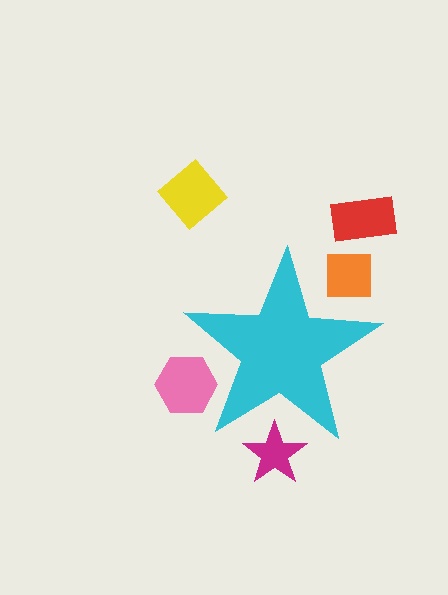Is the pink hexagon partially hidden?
Yes, the pink hexagon is partially hidden behind the cyan star.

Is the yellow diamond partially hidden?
No, the yellow diamond is fully visible.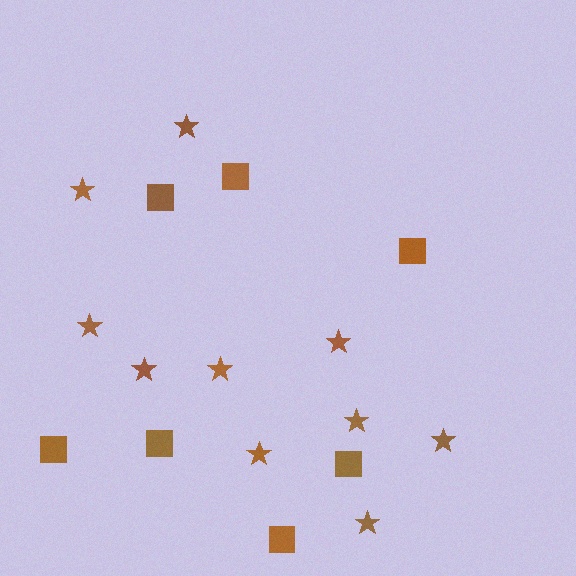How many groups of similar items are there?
There are 2 groups: one group of squares (7) and one group of stars (10).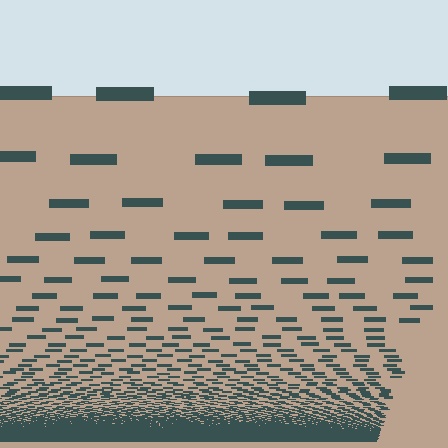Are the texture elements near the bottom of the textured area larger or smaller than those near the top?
Smaller. The gradient is inverted — elements near the bottom are smaller and denser.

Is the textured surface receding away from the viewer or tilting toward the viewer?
The surface appears to tilt toward the viewer. Texture elements get larger and sparser toward the top.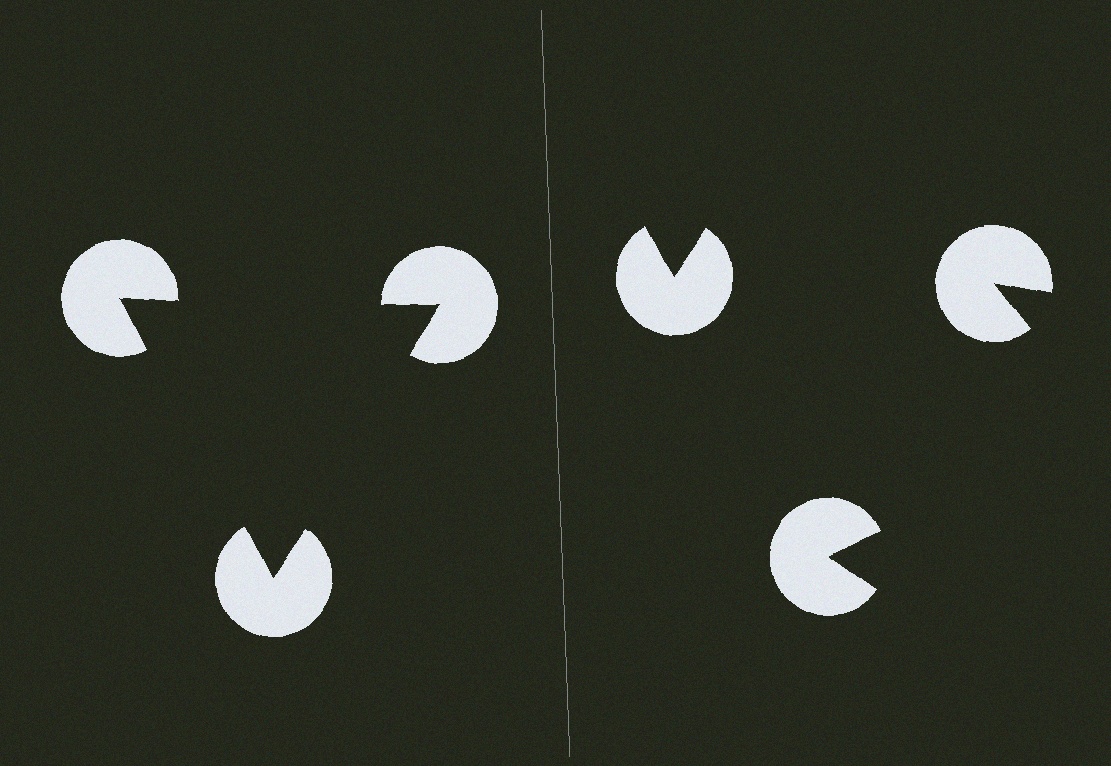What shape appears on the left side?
An illusory triangle.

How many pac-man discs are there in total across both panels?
6 — 3 on each side.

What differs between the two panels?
The pac-man discs are positioned identically on both sides; only the wedge orientations differ. On the left they align to a triangle; on the right they are misaligned.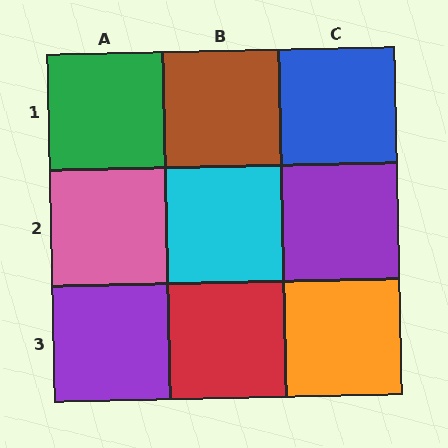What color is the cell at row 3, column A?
Purple.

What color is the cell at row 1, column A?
Green.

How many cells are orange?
1 cell is orange.